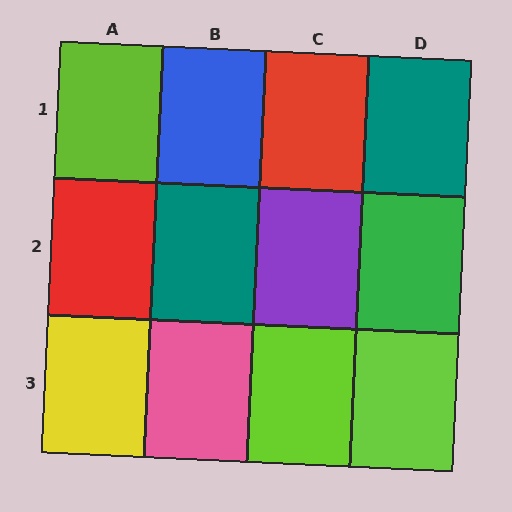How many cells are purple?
1 cell is purple.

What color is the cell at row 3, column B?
Pink.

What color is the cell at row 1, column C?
Red.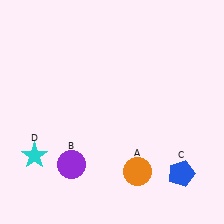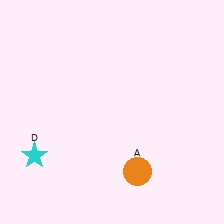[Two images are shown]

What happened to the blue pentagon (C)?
The blue pentagon (C) was removed in Image 2. It was in the bottom-right area of Image 1.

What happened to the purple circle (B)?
The purple circle (B) was removed in Image 2. It was in the bottom-left area of Image 1.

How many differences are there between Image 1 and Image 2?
There are 2 differences between the two images.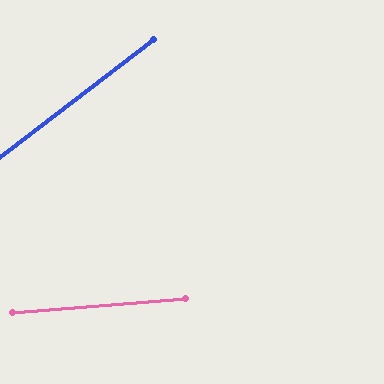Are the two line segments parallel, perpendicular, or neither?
Neither parallel nor perpendicular — they differ by about 32°.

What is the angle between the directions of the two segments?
Approximately 32 degrees.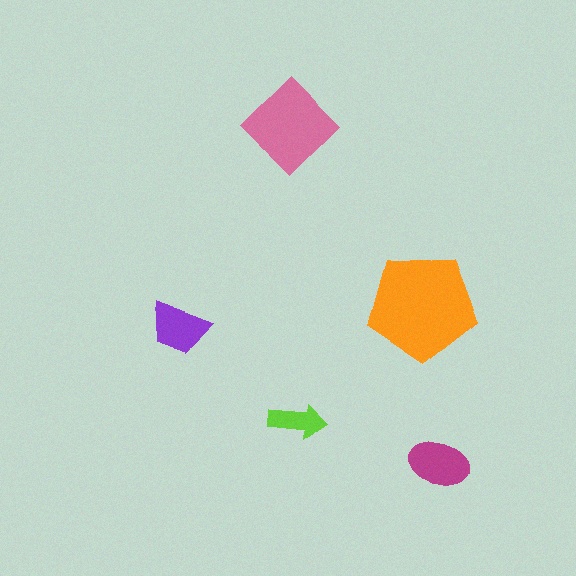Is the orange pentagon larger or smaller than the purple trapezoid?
Larger.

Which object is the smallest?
The lime arrow.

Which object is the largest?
The orange pentagon.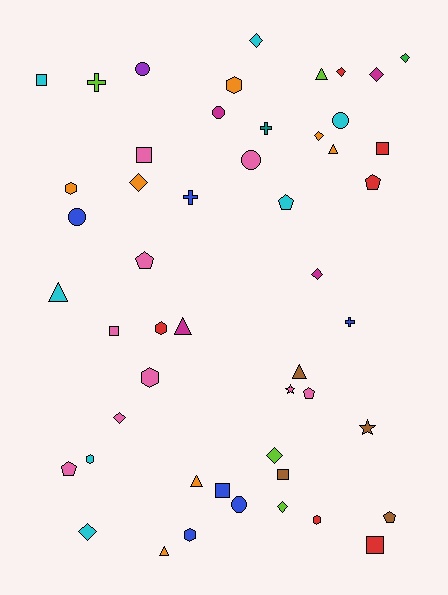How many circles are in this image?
There are 6 circles.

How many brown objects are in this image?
There are 4 brown objects.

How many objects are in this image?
There are 50 objects.